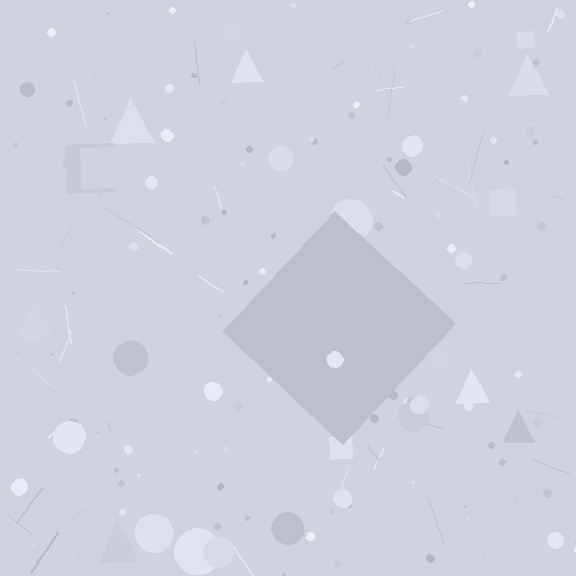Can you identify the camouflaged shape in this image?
The camouflaged shape is a diamond.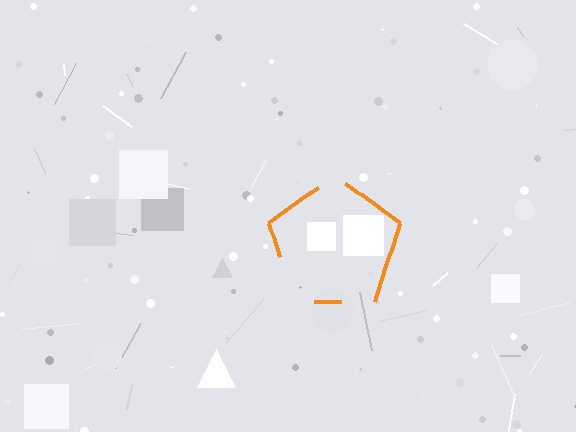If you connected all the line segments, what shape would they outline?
They would outline a pentagon.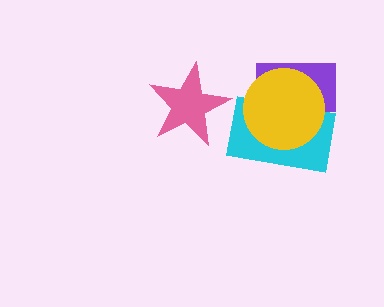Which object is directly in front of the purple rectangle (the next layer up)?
The cyan rectangle is directly in front of the purple rectangle.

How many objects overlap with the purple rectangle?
2 objects overlap with the purple rectangle.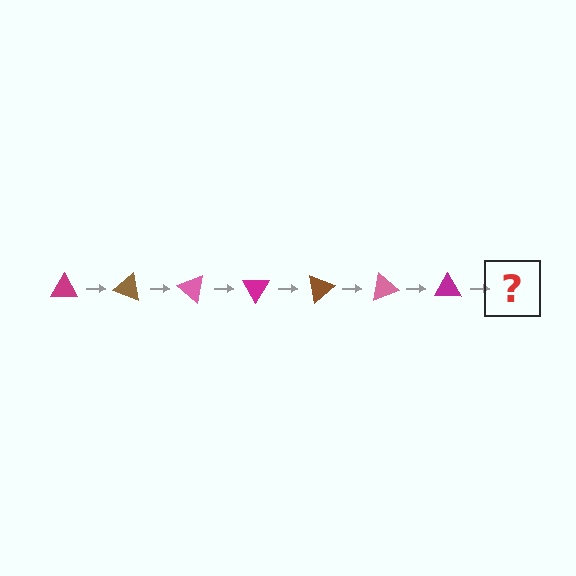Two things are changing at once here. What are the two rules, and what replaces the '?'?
The two rules are that it rotates 20 degrees each step and the color cycles through magenta, brown, and pink. The '?' should be a brown triangle, rotated 140 degrees from the start.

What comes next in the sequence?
The next element should be a brown triangle, rotated 140 degrees from the start.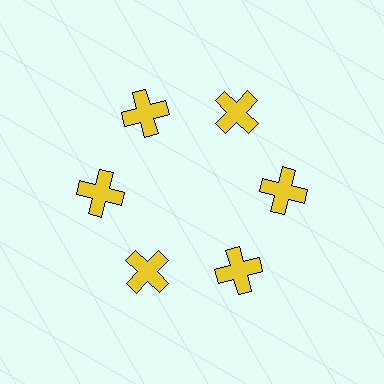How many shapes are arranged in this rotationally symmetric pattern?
There are 6 shapes, arranged in 6 groups of 1.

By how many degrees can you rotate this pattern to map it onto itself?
The pattern maps onto itself every 60 degrees of rotation.